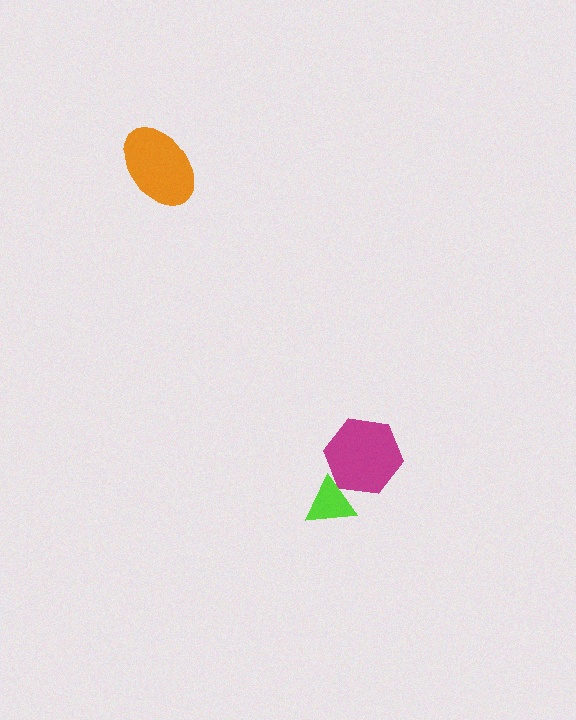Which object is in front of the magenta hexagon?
The lime triangle is in front of the magenta hexagon.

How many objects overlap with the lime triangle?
1 object overlaps with the lime triangle.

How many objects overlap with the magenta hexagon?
1 object overlaps with the magenta hexagon.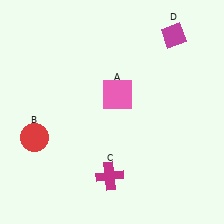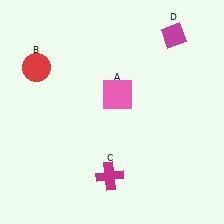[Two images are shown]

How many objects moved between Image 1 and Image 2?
1 object moved between the two images.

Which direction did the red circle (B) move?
The red circle (B) moved up.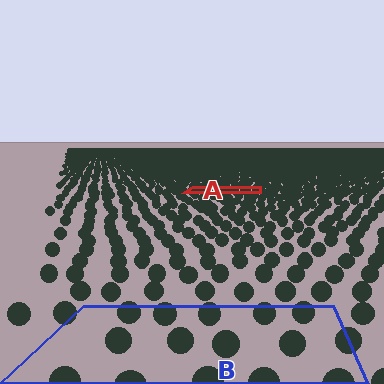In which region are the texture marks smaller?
The texture marks are smaller in region A, because it is farther away.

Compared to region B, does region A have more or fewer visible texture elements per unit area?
Region A has more texture elements per unit area — they are packed more densely because it is farther away.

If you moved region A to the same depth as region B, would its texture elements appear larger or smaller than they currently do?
They would appear larger. At a closer depth, the same texture elements are projected at a bigger on-screen size.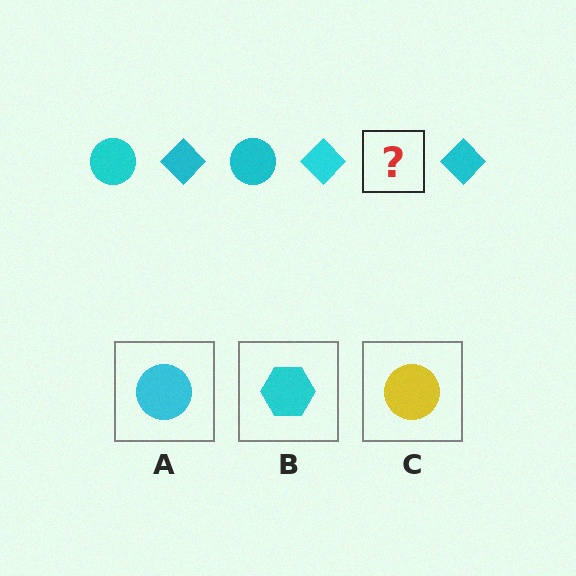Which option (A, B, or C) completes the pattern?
A.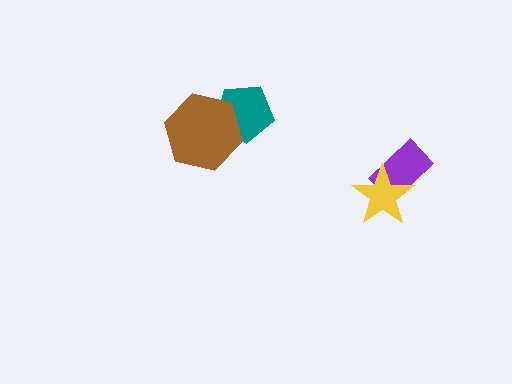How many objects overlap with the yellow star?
1 object overlaps with the yellow star.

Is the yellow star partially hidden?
No, no other shape covers it.